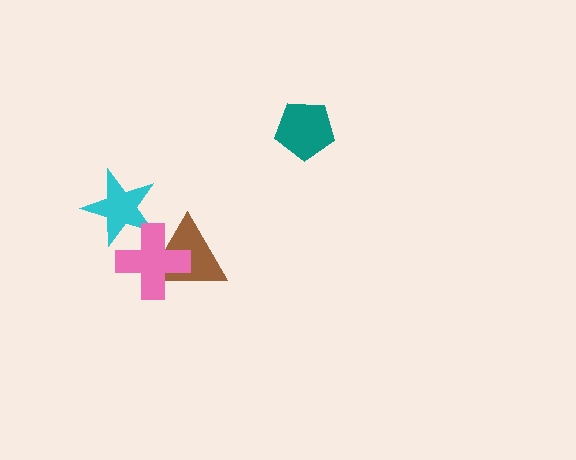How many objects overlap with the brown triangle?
1 object overlaps with the brown triangle.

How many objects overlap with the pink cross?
2 objects overlap with the pink cross.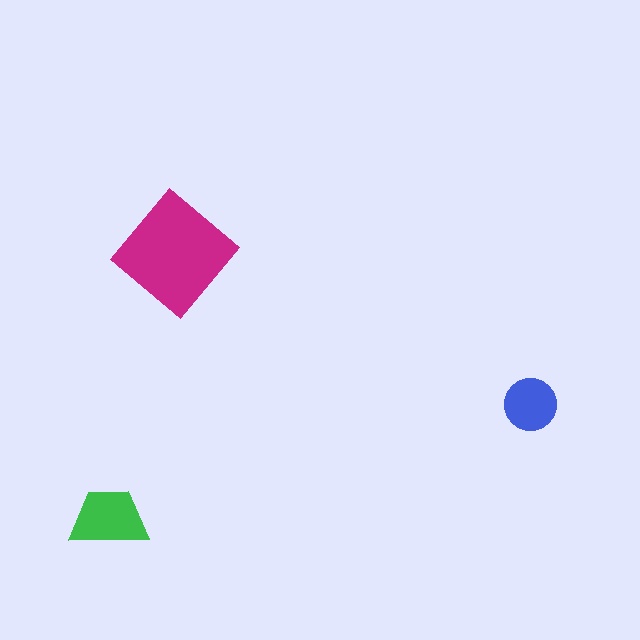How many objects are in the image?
There are 3 objects in the image.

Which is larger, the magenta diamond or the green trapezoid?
The magenta diamond.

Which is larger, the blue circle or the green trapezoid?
The green trapezoid.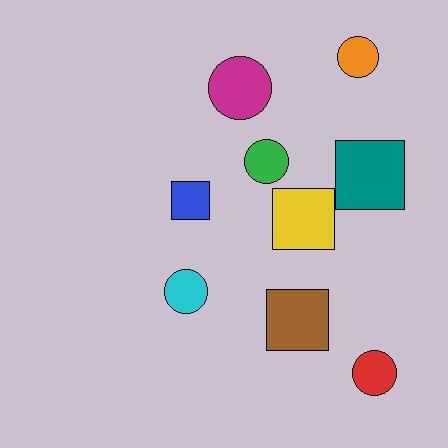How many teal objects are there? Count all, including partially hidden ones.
There is 1 teal object.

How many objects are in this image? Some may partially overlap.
There are 9 objects.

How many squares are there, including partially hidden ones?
There are 4 squares.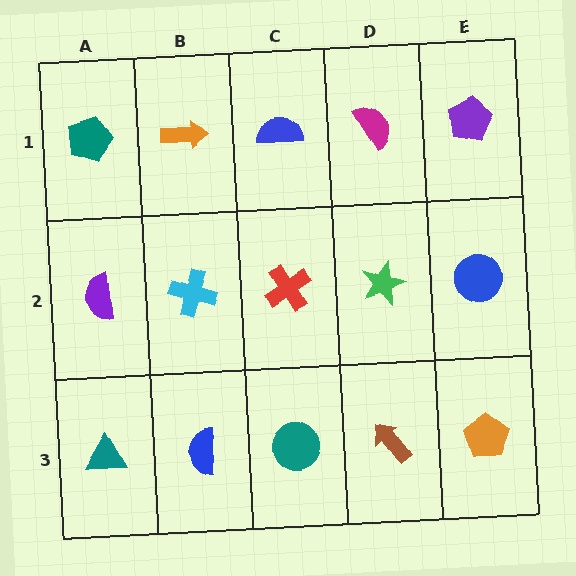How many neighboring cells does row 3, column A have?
2.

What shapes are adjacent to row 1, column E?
A blue circle (row 2, column E), a magenta semicircle (row 1, column D).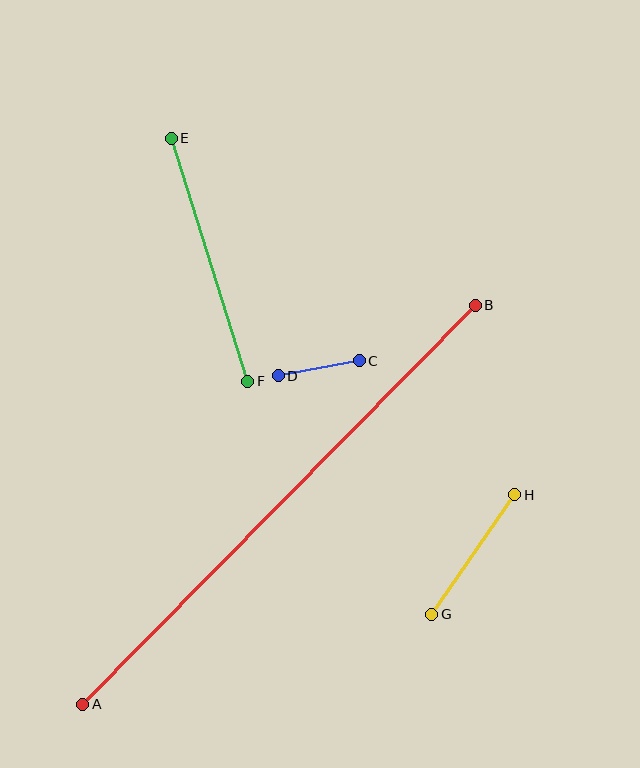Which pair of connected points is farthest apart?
Points A and B are farthest apart.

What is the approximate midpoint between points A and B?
The midpoint is at approximately (279, 505) pixels.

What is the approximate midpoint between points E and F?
The midpoint is at approximately (210, 260) pixels.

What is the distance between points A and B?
The distance is approximately 560 pixels.